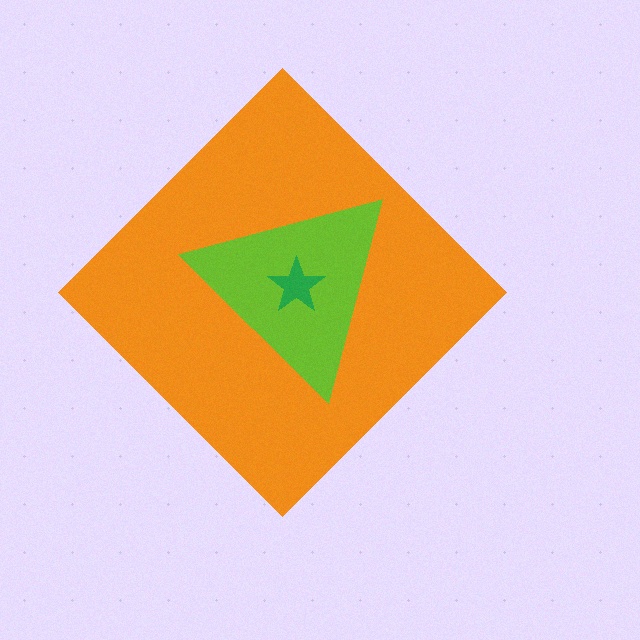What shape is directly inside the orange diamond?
The lime triangle.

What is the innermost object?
The green star.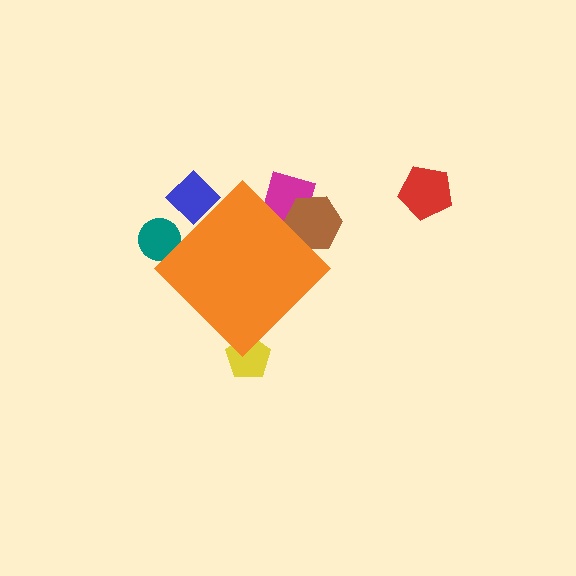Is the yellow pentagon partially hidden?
Yes, the yellow pentagon is partially hidden behind the orange diamond.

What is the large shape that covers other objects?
An orange diamond.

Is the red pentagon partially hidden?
No, the red pentagon is fully visible.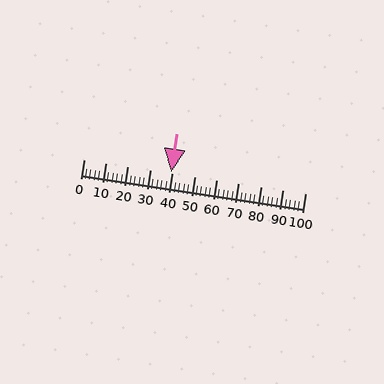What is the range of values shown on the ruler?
The ruler shows values from 0 to 100.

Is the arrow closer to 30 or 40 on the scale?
The arrow is closer to 40.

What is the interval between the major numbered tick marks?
The major tick marks are spaced 10 units apart.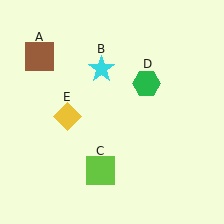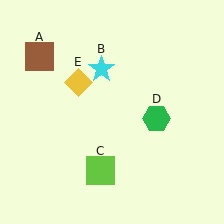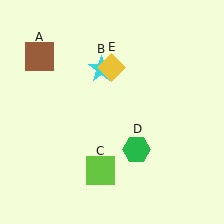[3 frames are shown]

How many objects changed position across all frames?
2 objects changed position: green hexagon (object D), yellow diamond (object E).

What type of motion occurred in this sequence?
The green hexagon (object D), yellow diamond (object E) rotated clockwise around the center of the scene.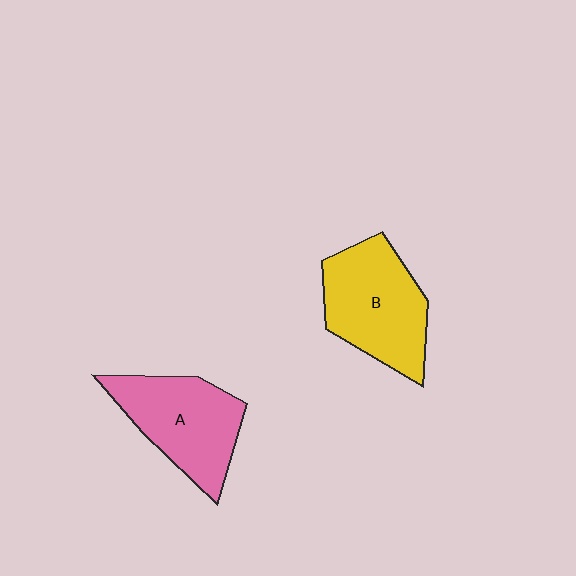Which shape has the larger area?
Shape B (yellow).